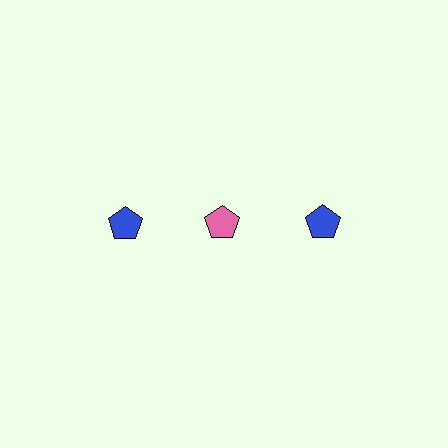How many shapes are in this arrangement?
There are 3 shapes arranged in a grid pattern.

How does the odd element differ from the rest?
It has a different color: pink instead of blue.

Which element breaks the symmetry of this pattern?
The pink pentagon in the top row, second from left column breaks the symmetry. All other shapes are blue pentagons.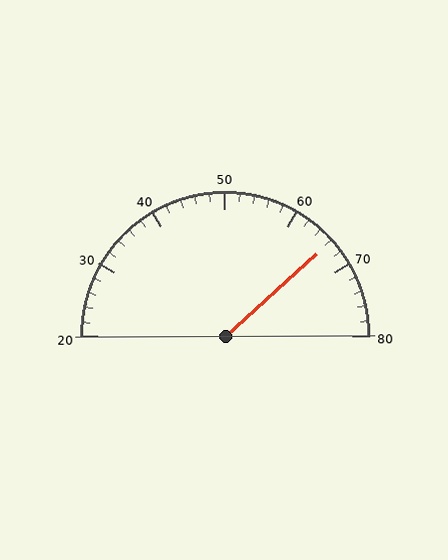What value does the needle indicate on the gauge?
The needle indicates approximately 66.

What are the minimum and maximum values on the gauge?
The gauge ranges from 20 to 80.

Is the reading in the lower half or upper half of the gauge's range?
The reading is in the upper half of the range (20 to 80).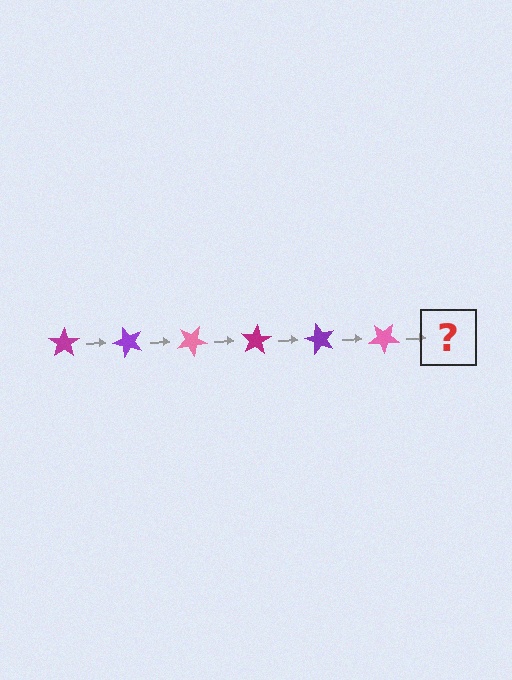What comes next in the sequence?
The next element should be a magenta star, rotated 300 degrees from the start.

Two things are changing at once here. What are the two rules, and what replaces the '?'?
The two rules are that it rotates 50 degrees each step and the color cycles through magenta, purple, and pink. The '?' should be a magenta star, rotated 300 degrees from the start.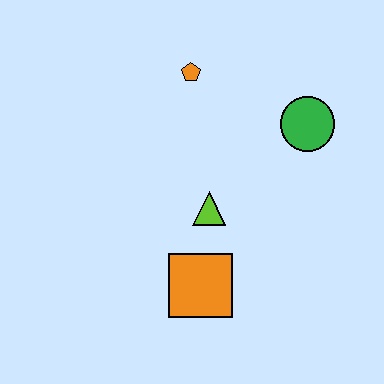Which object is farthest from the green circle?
The orange square is farthest from the green circle.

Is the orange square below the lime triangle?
Yes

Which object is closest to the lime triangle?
The orange square is closest to the lime triangle.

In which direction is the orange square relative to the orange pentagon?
The orange square is below the orange pentagon.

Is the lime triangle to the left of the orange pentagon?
No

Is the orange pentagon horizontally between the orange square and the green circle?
No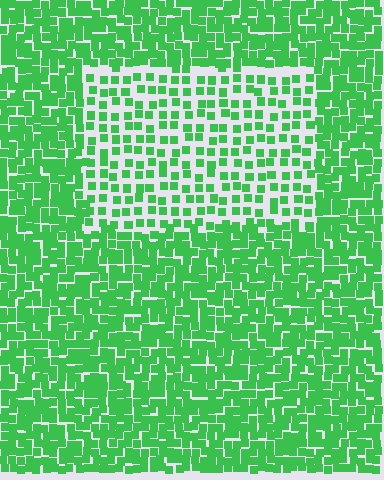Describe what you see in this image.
The image contains small green elements arranged at two different densities. A rectangle-shaped region is visible where the elements are less densely packed than the surrounding area.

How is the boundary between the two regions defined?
The boundary is defined by a change in element density (approximately 2.1x ratio). All elements are the same color, size, and shape.